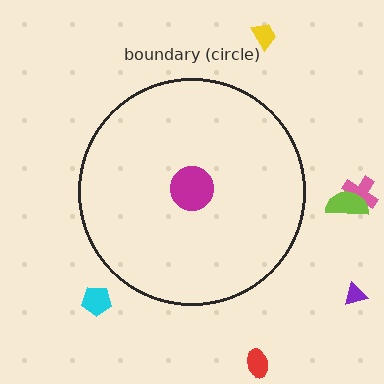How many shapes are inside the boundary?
1 inside, 6 outside.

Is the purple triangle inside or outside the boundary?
Outside.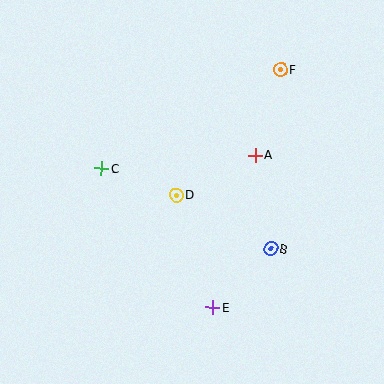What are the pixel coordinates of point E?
Point E is at (213, 307).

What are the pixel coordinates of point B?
Point B is at (271, 249).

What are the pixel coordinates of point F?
Point F is at (280, 70).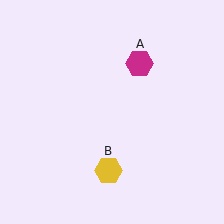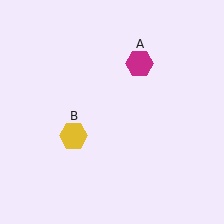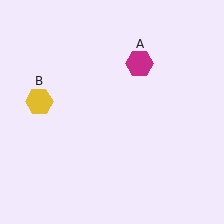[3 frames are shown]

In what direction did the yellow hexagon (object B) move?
The yellow hexagon (object B) moved up and to the left.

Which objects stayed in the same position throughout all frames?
Magenta hexagon (object A) remained stationary.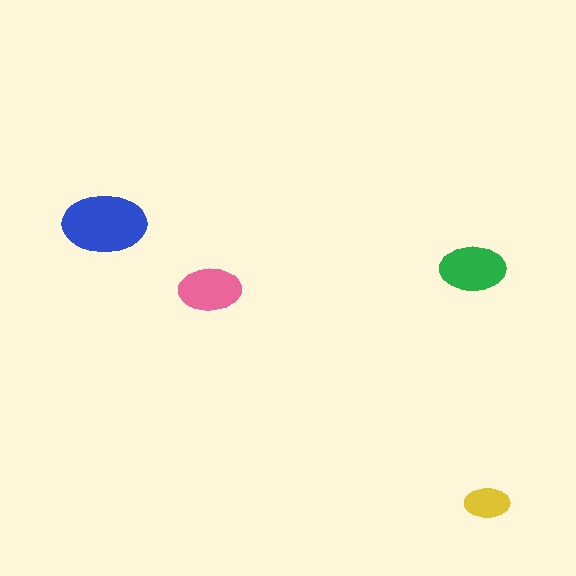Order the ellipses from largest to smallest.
the blue one, the green one, the pink one, the yellow one.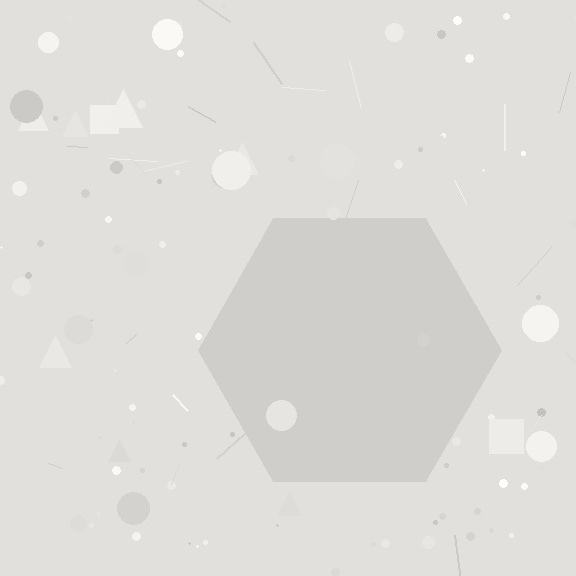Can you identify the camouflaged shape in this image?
The camouflaged shape is a hexagon.